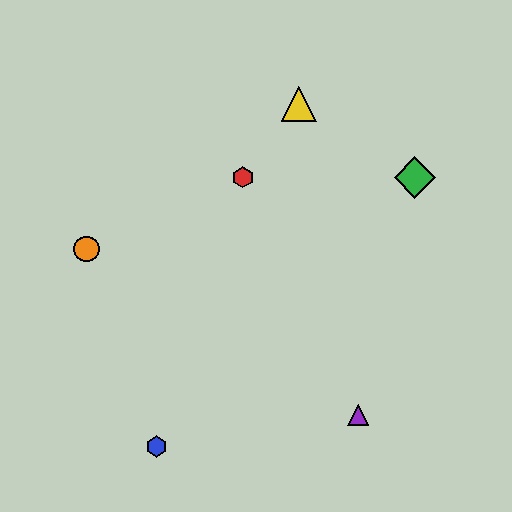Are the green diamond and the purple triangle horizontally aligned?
No, the green diamond is at y≈177 and the purple triangle is at y≈415.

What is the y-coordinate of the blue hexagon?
The blue hexagon is at y≈446.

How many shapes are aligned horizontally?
2 shapes (the red hexagon, the green diamond) are aligned horizontally.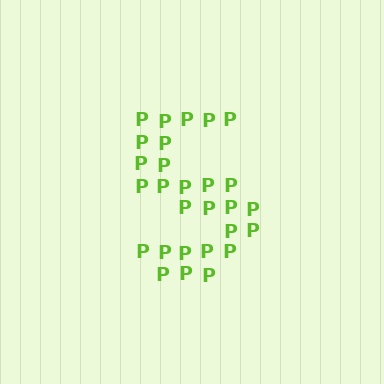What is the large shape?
The large shape is the letter S.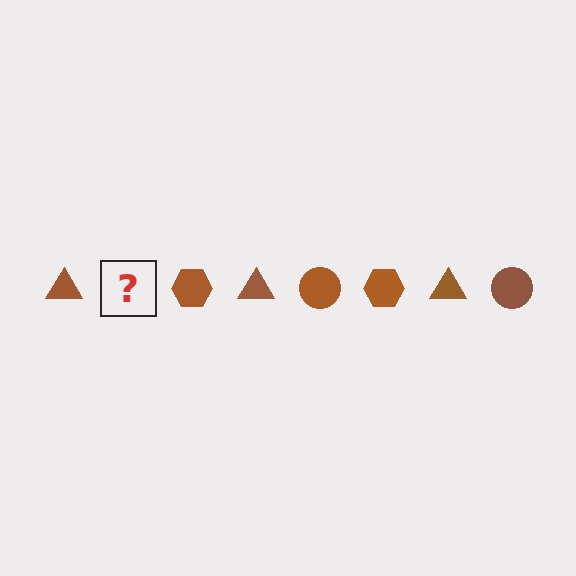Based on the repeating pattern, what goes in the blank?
The blank should be a brown circle.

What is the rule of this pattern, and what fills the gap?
The rule is that the pattern cycles through triangle, circle, hexagon shapes in brown. The gap should be filled with a brown circle.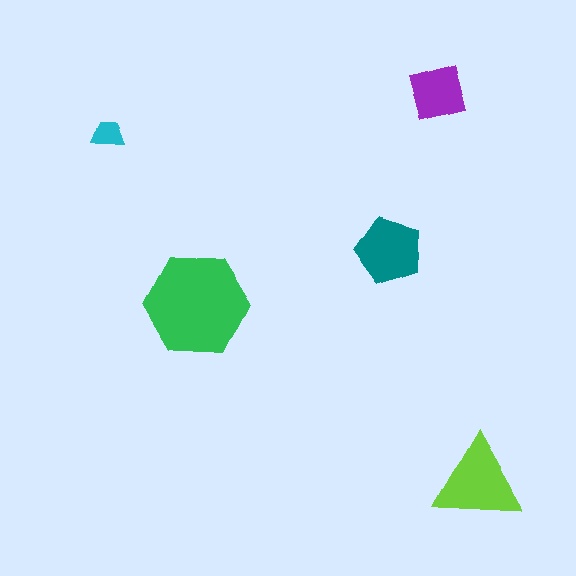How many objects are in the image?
There are 5 objects in the image.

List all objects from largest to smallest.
The green hexagon, the lime triangle, the teal pentagon, the purple square, the cyan trapezoid.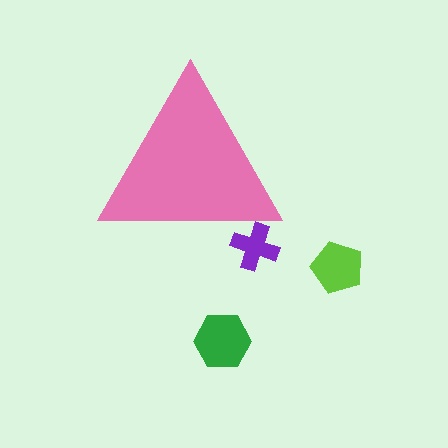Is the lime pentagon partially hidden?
No, the lime pentagon is fully visible.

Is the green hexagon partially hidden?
No, the green hexagon is fully visible.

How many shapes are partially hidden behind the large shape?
1 shape is partially hidden.